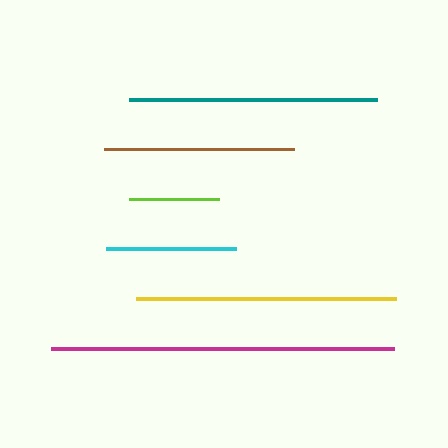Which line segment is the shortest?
The lime line is the shortest at approximately 90 pixels.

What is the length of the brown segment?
The brown segment is approximately 190 pixels long.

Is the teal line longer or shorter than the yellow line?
The yellow line is longer than the teal line.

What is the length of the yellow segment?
The yellow segment is approximately 260 pixels long.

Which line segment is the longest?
The magenta line is the longest at approximately 343 pixels.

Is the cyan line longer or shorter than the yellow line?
The yellow line is longer than the cyan line.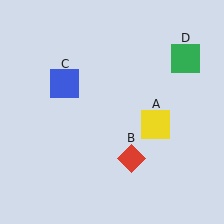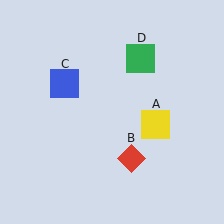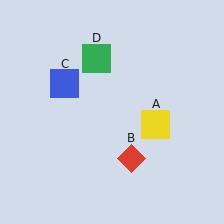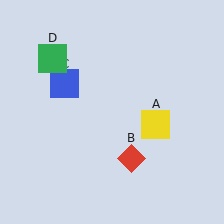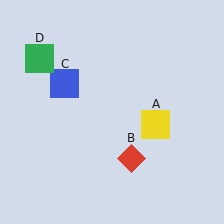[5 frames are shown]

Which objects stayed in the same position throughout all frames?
Yellow square (object A) and red diamond (object B) and blue square (object C) remained stationary.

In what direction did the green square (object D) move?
The green square (object D) moved left.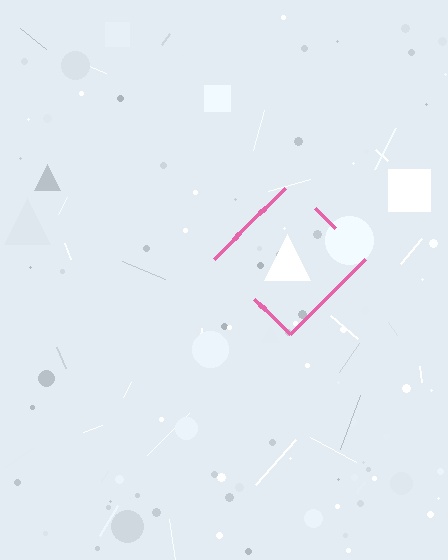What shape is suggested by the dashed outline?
The dashed outline suggests a diamond.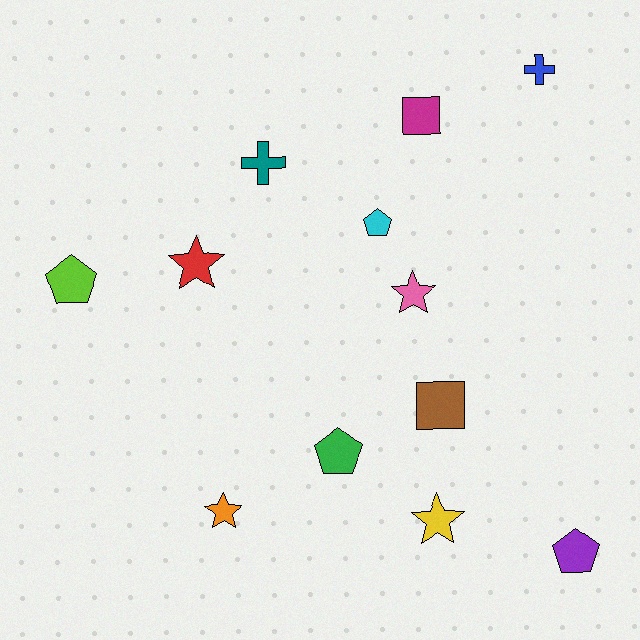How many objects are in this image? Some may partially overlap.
There are 12 objects.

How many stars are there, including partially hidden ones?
There are 4 stars.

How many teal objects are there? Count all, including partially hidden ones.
There is 1 teal object.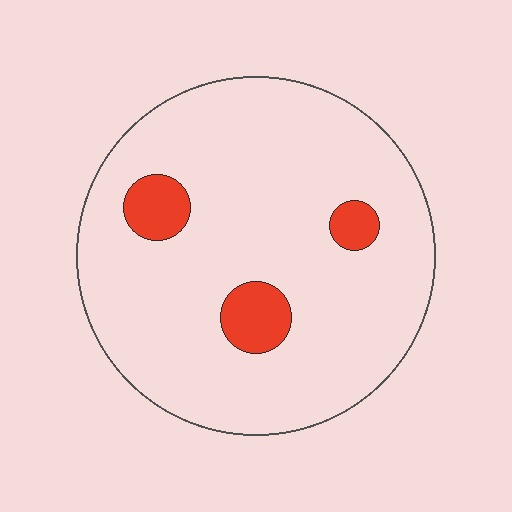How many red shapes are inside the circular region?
3.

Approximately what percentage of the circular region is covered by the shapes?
Approximately 10%.